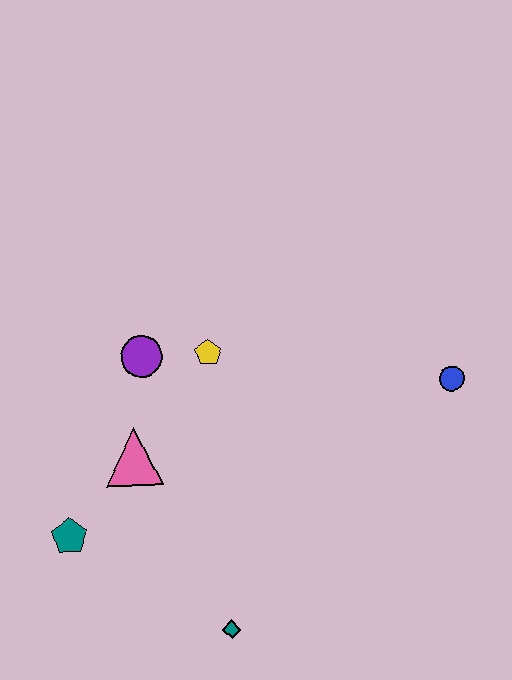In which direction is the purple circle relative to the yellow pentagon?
The purple circle is to the left of the yellow pentagon.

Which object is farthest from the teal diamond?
The blue circle is farthest from the teal diamond.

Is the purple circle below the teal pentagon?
No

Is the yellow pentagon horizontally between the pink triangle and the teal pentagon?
No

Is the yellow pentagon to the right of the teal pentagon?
Yes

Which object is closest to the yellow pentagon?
The purple circle is closest to the yellow pentagon.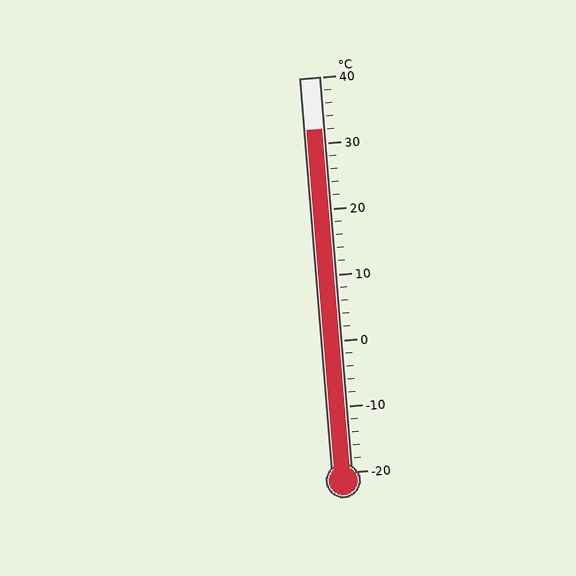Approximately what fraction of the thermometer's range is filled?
The thermometer is filled to approximately 85% of its range.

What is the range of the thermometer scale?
The thermometer scale ranges from -20°C to 40°C.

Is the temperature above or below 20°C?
The temperature is above 20°C.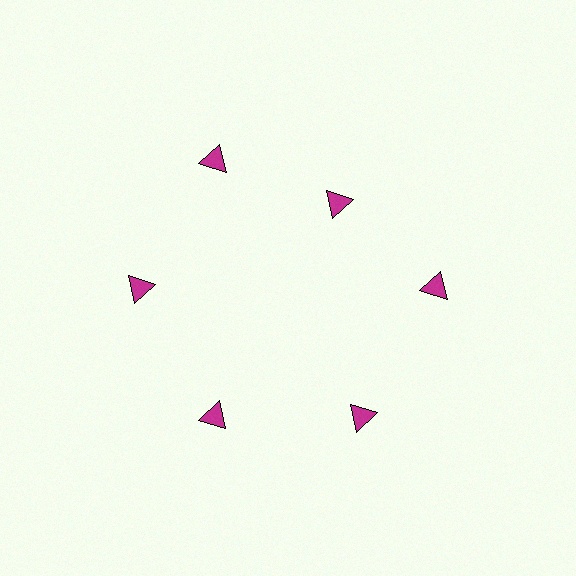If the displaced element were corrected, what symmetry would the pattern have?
It would have 6-fold rotational symmetry — the pattern would map onto itself every 60 degrees.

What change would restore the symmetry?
The symmetry would be restored by moving it outward, back onto the ring so that all 6 triangles sit at equal angles and equal distance from the center.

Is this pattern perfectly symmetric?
No. The 6 magenta triangles are arranged in a ring, but one element near the 1 o'clock position is pulled inward toward the center, breaking the 6-fold rotational symmetry.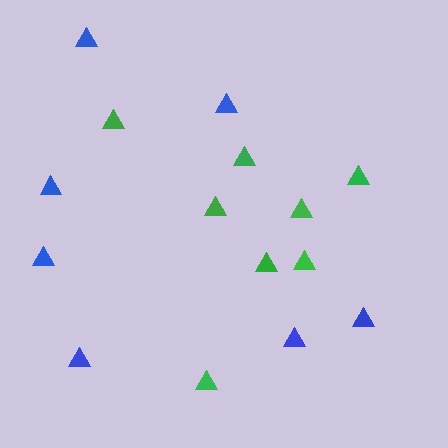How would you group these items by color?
There are 2 groups: one group of green triangles (8) and one group of blue triangles (7).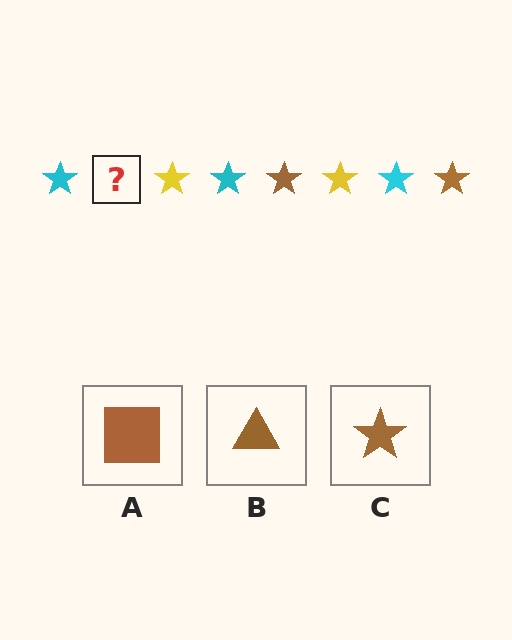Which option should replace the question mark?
Option C.